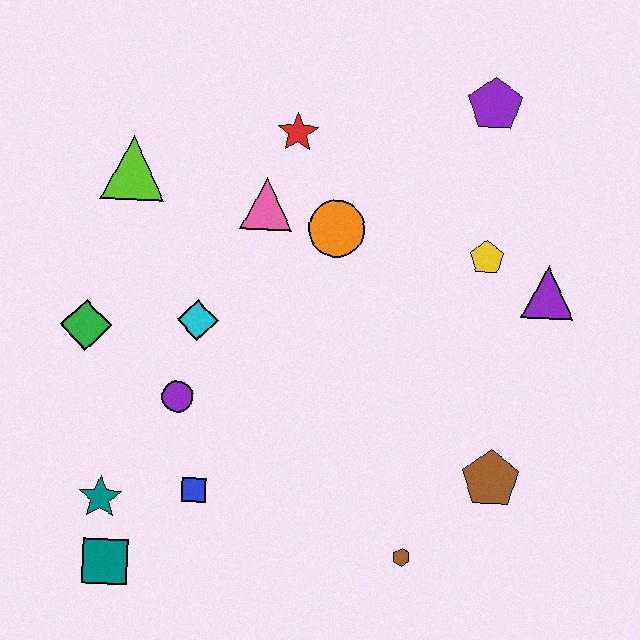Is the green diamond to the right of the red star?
No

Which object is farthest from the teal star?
The purple pentagon is farthest from the teal star.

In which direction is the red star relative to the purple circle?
The red star is above the purple circle.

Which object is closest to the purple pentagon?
The yellow pentagon is closest to the purple pentagon.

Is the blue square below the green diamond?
Yes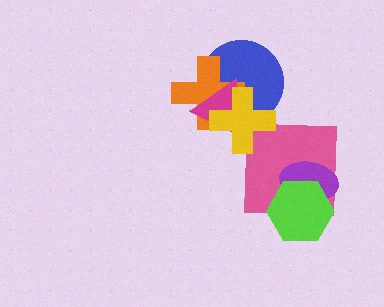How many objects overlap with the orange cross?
3 objects overlap with the orange cross.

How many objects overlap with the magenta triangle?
3 objects overlap with the magenta triangle.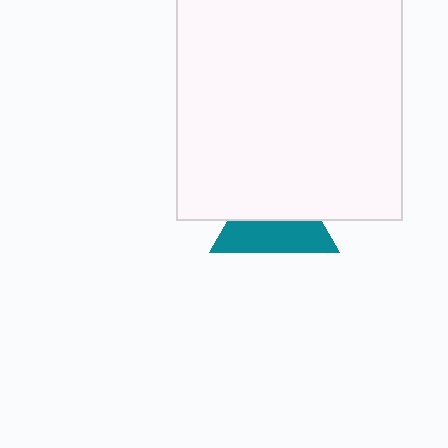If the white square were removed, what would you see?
You would see the complete teal triangle.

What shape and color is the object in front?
The object in front is a white square.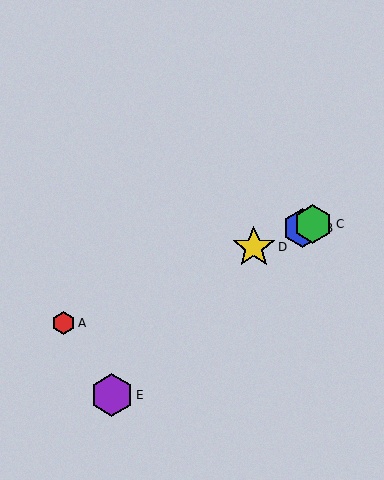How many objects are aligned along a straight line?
4 objects (A, B, C, D) are aligned along a straight line.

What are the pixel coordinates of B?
Object B is at (303, 228).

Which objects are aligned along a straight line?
Objects A, B, C, D are aligned along a straight line.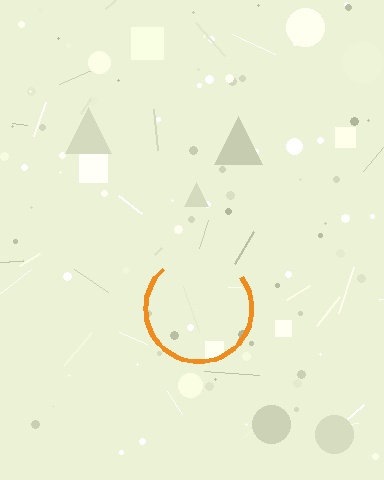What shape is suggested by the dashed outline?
The dashed outline suggests a circle.